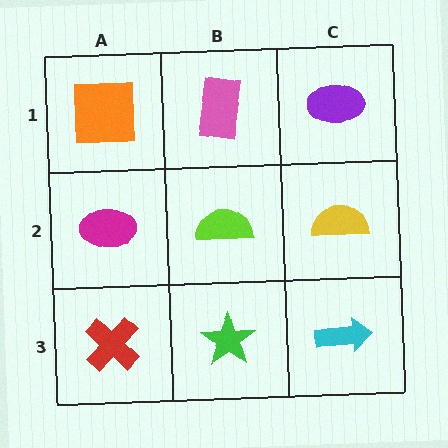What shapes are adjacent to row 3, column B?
A lime semicircle (row 2, column B), a red cross (row 3, column A), a cyan arrow (row 3, column C).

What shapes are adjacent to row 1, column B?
A lime semicircle (row 2, column B), an orange square (row 1, column A), a purple ellipse (row 1, column C).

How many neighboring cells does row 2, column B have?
4.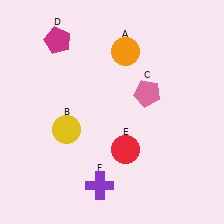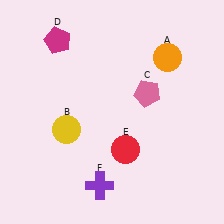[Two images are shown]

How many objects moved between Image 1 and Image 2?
1 object moved between the two images.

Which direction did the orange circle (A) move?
The orange circle (A) moved right.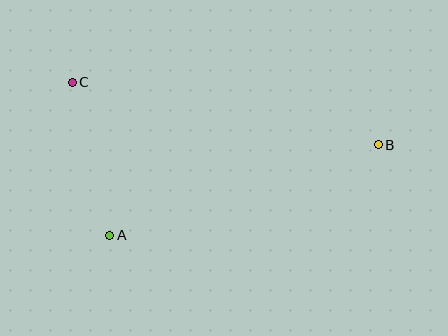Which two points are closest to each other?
Points A and C are closest to each other.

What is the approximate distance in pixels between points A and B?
The distance between A and B is approximately 283 pixels.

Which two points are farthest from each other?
Points B and C are farthest from each other.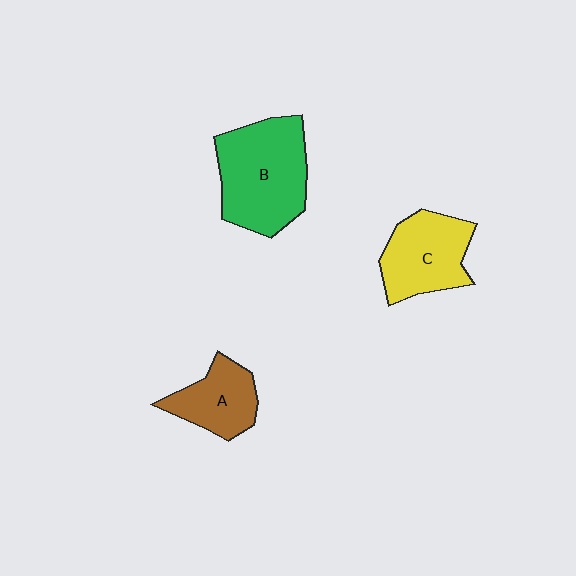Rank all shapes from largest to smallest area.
From largest to smallest: B (green), C (yellow), A (brown).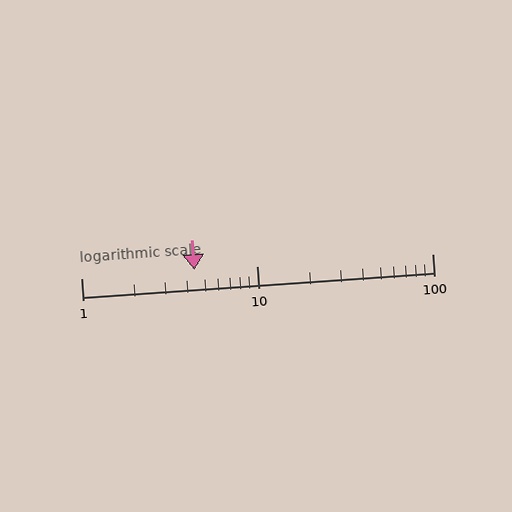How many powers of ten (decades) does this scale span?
The scale spans 2 decades, from 1 to 100.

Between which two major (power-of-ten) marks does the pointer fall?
The pointer is between 1 and 10.